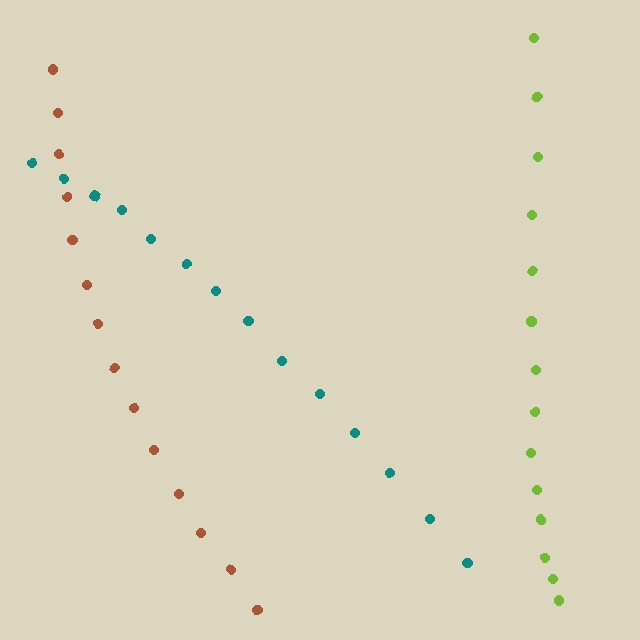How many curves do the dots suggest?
There are 3 distinct paths.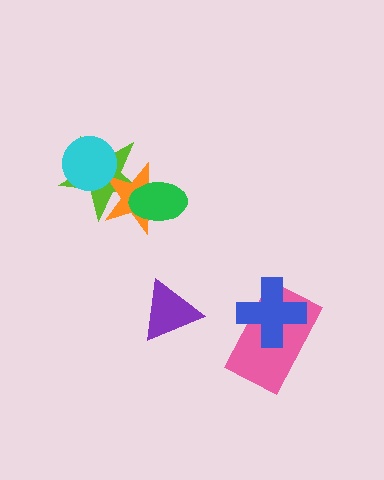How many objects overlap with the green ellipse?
2 objects overlap with the green ellipse.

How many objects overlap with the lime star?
3 objects overlap with the lime star.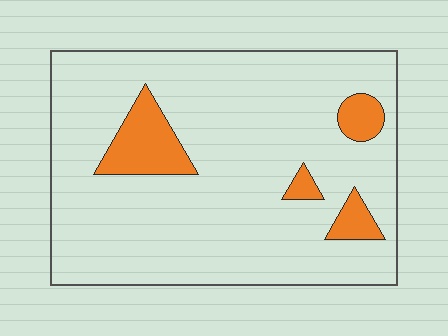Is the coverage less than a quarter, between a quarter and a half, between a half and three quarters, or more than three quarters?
Less than a quarter.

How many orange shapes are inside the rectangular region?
4.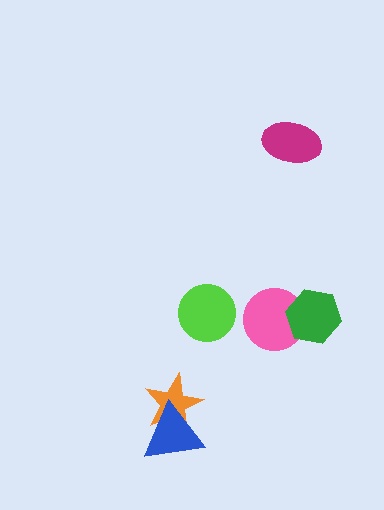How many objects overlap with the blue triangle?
1 object overlaps with the blue triangle.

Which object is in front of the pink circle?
The green hexagon is in front of the pink circle.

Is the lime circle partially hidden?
No, no other shape covers it.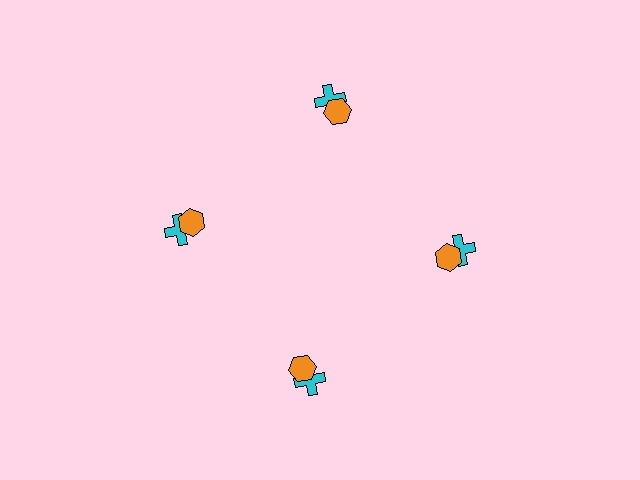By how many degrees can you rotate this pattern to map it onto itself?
The pattern maps onto itself every 90 degrees of rotation.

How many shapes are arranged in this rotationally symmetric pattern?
There are 8 shapes, arranged in 4 groups of 2.